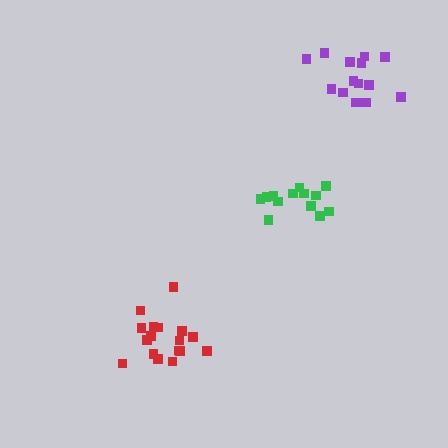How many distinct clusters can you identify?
There are 3 distinct clusters.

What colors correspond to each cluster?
The clusters are colored: green, red, purple.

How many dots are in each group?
Group 1: 13 dots, Group 2: 18 dots, Group 3: 14 dots (45 total).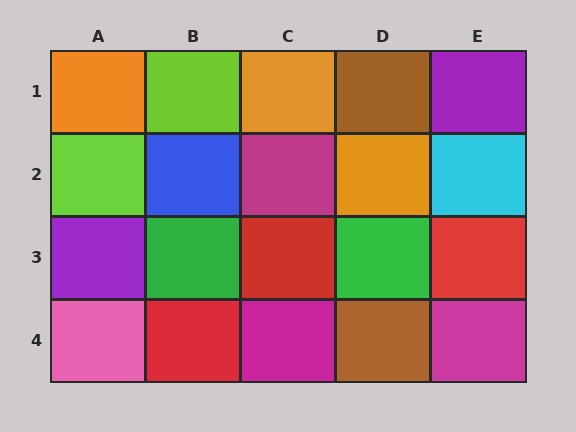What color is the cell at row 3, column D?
Green.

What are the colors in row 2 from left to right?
Lime, blue, magenta, orange, cyan.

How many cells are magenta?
3 cells are magenta.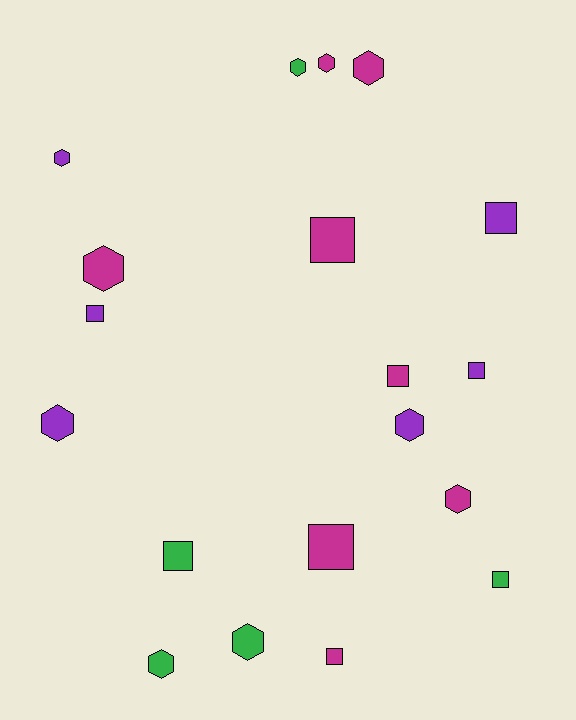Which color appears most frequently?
Magenta, with 8 objects.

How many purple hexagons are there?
There are 3 purple hexagons.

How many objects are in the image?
There are 19 objects.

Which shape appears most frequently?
Hexagon, with 10 objects.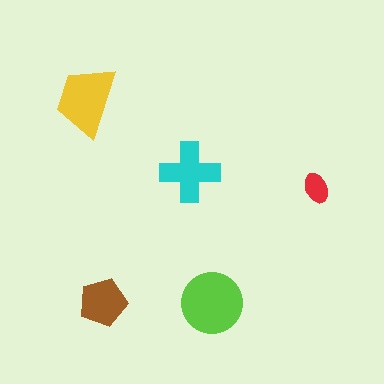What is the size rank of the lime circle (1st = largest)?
1st.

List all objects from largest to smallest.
The lime circle, the yellow trapezoid, the cyan cross, the brown pentagon, the red ellipse.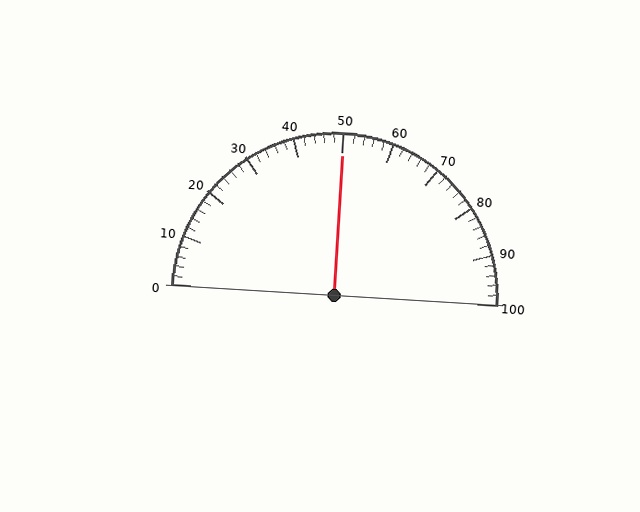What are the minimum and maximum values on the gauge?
The gauge ranges from 0 to 100.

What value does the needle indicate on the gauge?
The needle indicates approximately 50.